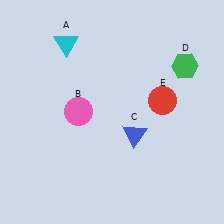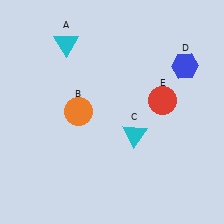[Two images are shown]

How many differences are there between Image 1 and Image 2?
There are 3 differences between the two images.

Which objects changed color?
B changed from pink to orange. C changed from blue to cyan. D changed from green to blue.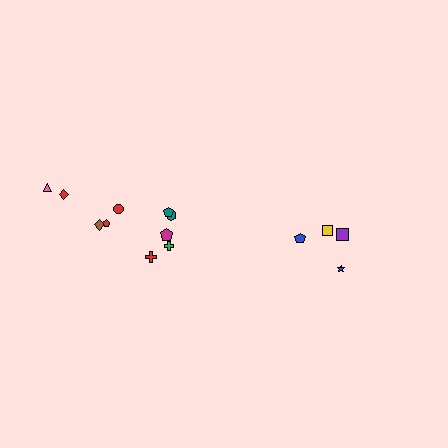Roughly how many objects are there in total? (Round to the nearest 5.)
Roughly 15 objects in total.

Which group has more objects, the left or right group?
The left group.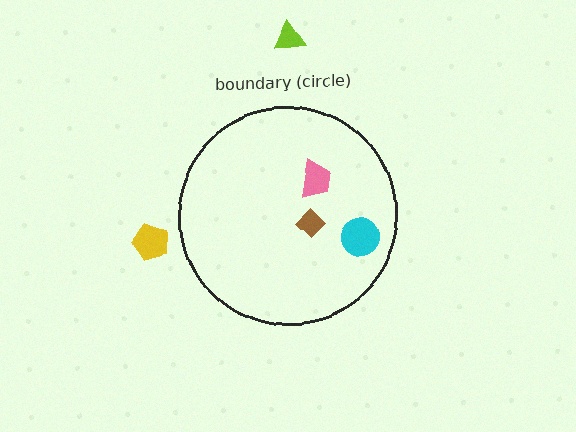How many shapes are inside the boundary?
3 inside, 2 outside.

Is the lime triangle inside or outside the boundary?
Outside.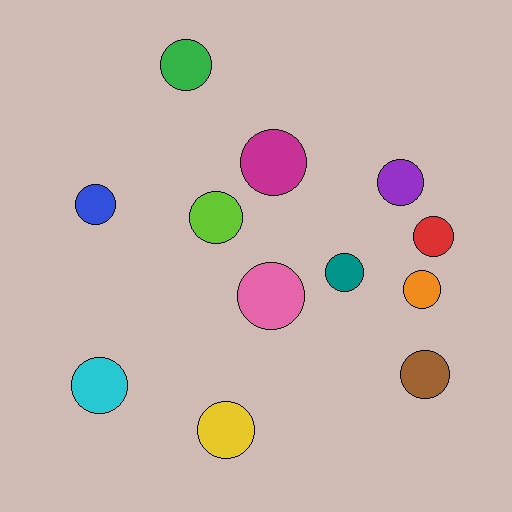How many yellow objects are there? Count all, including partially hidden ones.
There is 1 yellow object.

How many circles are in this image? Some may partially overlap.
There are 12 circles.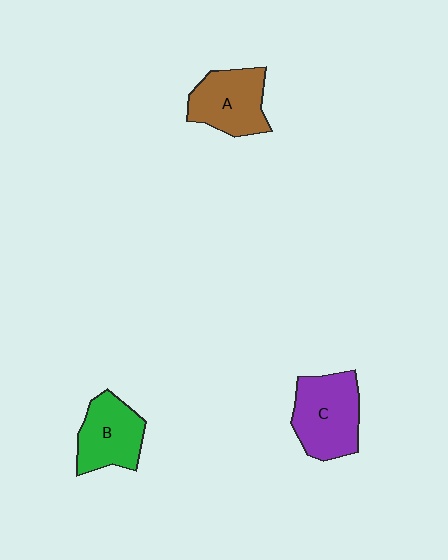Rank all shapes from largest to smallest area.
From largest to smallest: C (purple), A (brown), B (green).